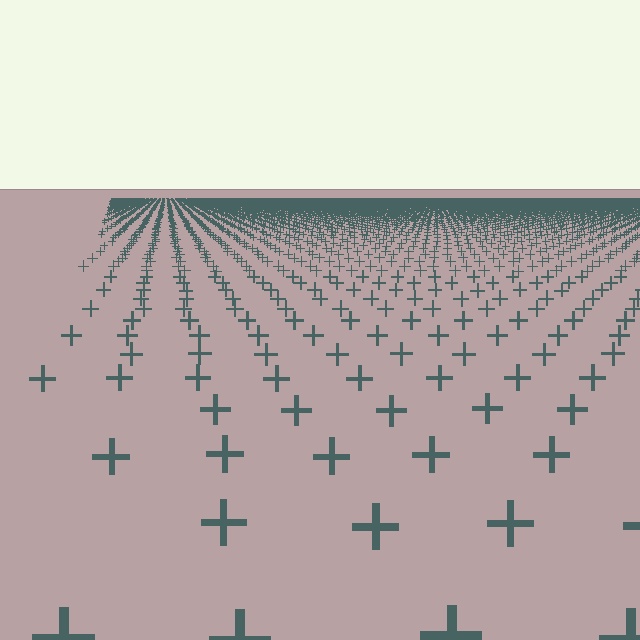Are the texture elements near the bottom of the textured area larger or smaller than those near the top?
Larger. Near the bottom, elements are closer to the viewer and appear at a bigger on-screen size.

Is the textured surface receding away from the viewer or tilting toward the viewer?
The surface is receding away from the viewer. Texture elements get smaller and denser toward the top.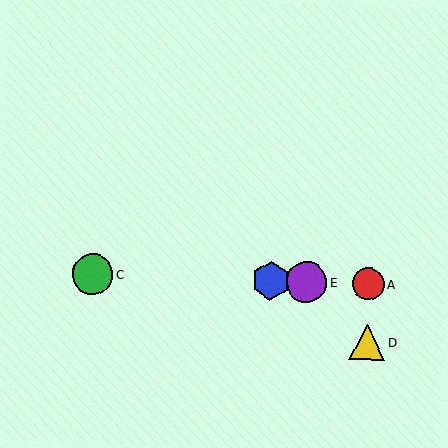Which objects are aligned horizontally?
Objects A, B, C, E are aligned horizontally.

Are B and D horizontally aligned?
No, B is at y≈281 and D is at y≈342.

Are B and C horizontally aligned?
Yes, both are at y≈281.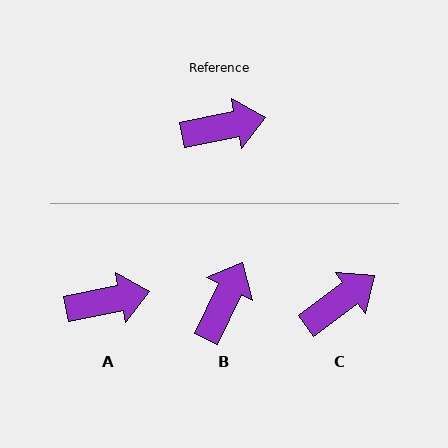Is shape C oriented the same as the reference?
No, it is off by about 24 degrees.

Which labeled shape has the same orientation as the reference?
A.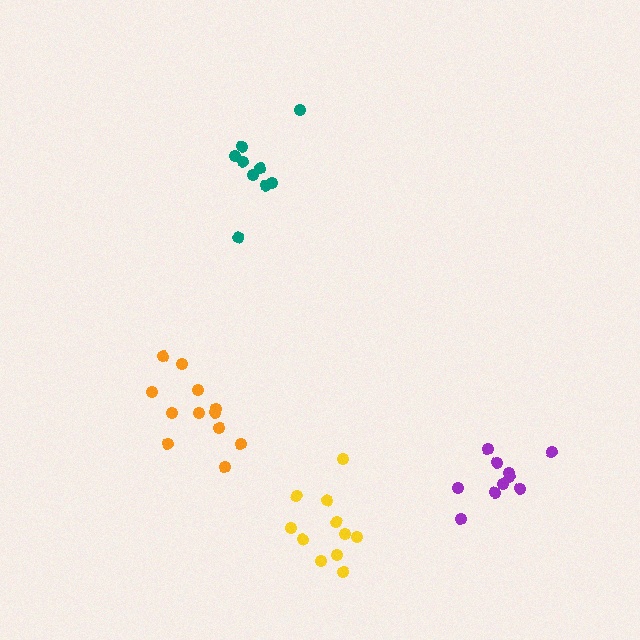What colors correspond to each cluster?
The clusters are colored: yellow, orange, teal, purple.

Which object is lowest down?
The yellow cluster is bottommost.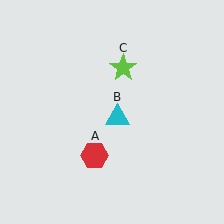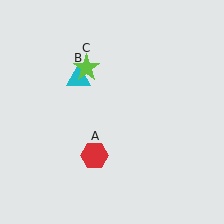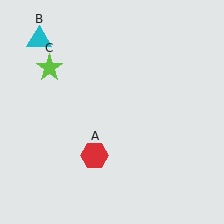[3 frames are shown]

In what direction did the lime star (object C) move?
The lime star (object C) moved left.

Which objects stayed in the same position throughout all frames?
Red hexagon (object A) remained stationary.